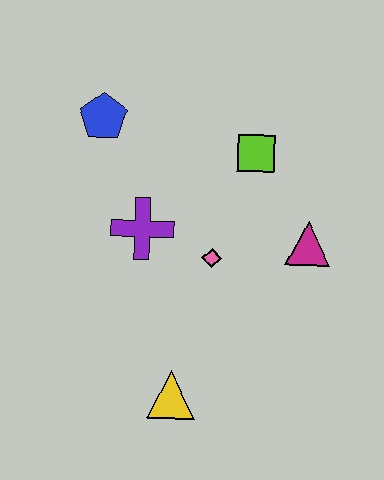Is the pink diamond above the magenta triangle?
No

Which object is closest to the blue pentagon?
The purple cross is closest to the blue pentagon.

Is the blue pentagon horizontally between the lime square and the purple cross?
No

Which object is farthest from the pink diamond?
The blue pentagon is farthest from the pink diamond.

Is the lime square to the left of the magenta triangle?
Yes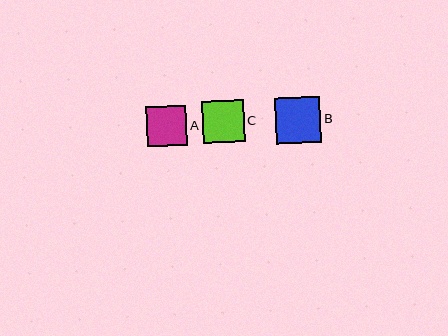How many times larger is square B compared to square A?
Square B is approximately 1.1 times the size of square A.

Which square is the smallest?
Square A is the smallest with a size of approximately 40 pixels.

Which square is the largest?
Square B is the largest with a size of approximately 46 pixels.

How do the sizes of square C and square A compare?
Square C and square A are approximately the same size.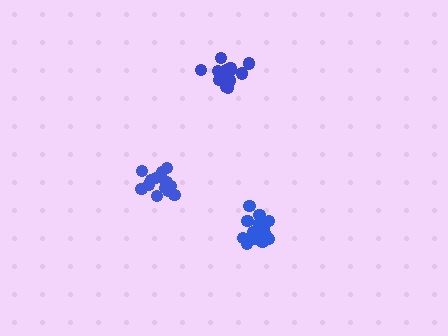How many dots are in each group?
Group 1: 14 dots, Group 2: 17 dots, Group 3: 16 dots (47 total).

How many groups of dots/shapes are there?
There are 3 groups.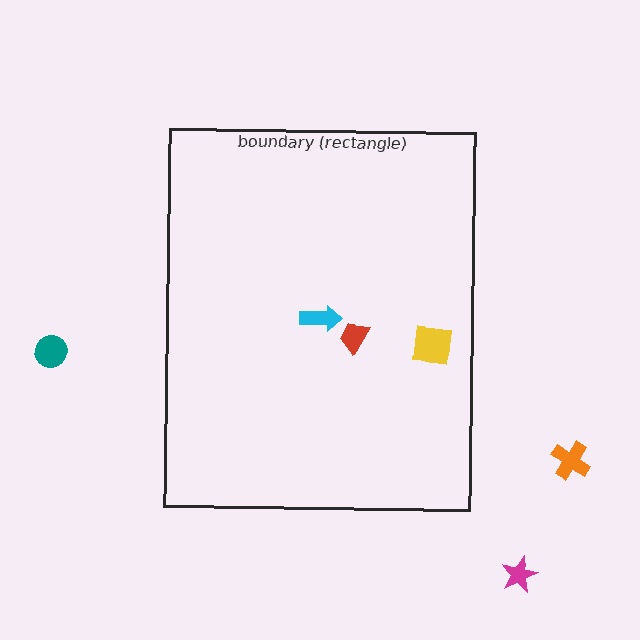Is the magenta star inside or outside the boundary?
Outside.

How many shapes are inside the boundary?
3 inside, 3 outside.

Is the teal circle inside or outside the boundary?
Outside.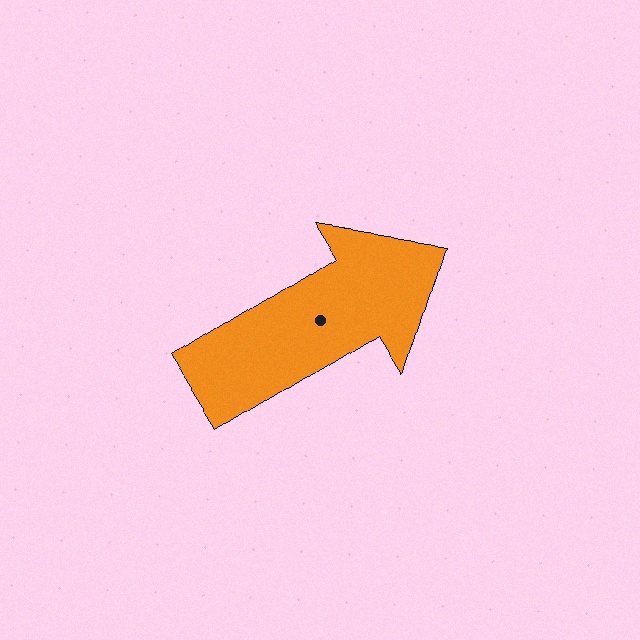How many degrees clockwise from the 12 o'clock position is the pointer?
Approximately 58 degrees.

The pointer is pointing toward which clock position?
Roughly 2 o'clock.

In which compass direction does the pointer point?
Northeast.